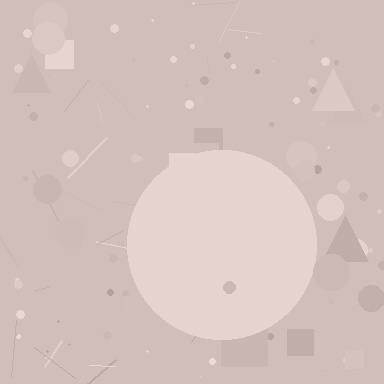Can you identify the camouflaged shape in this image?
The camouflaged shape is a circle.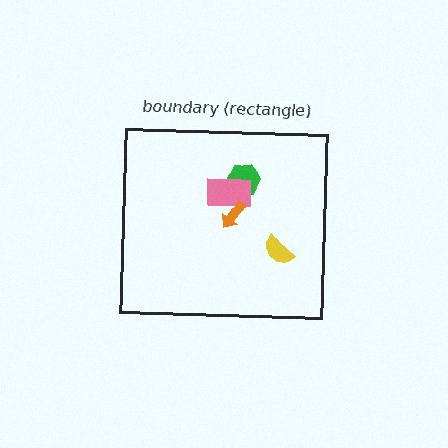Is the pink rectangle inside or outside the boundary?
Inside.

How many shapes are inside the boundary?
4 inside, 0 outside.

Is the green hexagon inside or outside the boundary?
Inside.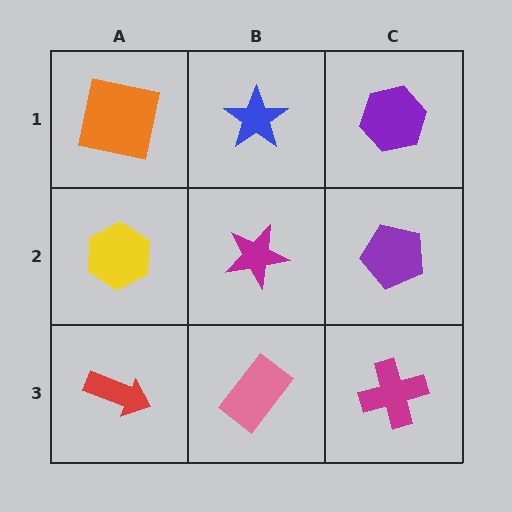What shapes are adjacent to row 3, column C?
A purple pentagon (row 2, column C), a pink rectangle (row 3, column B).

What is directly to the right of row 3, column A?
A pink rectangle.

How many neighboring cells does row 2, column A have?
3.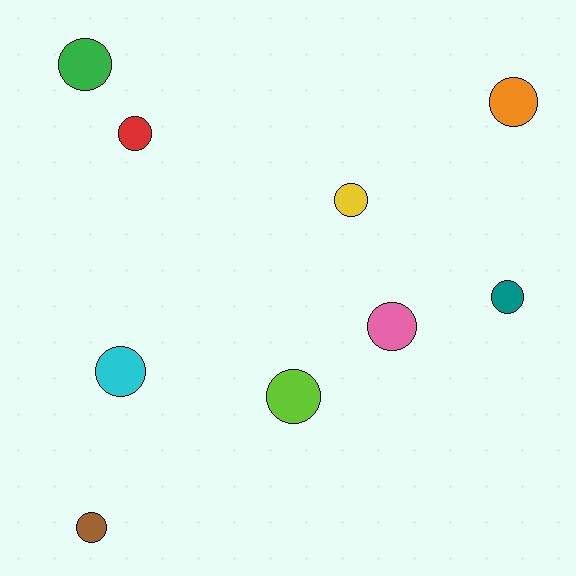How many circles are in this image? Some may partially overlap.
There are 9 circles.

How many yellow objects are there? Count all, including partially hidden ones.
There is 1 yellow object.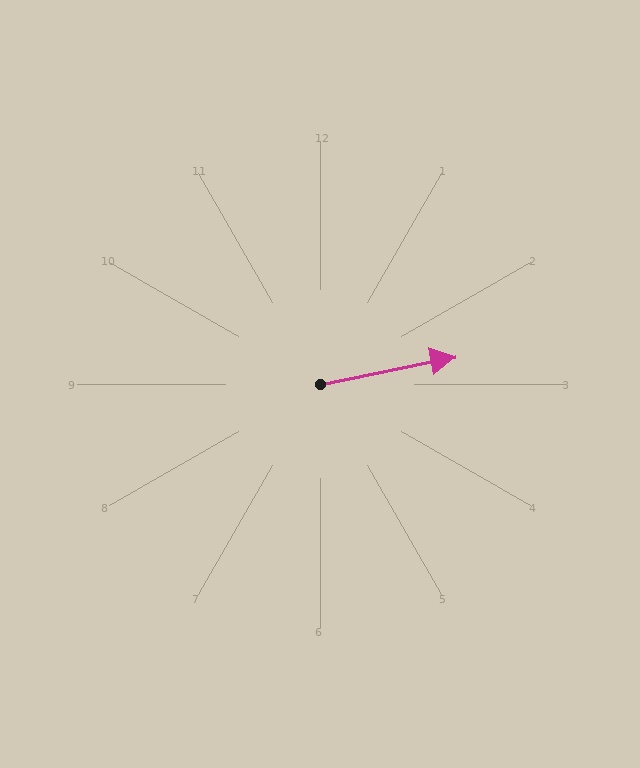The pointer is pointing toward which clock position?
Roughly 3 o'clock.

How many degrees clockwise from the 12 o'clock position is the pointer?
Approximately 78 degrees.